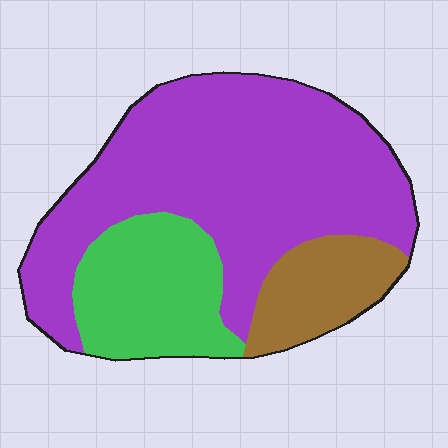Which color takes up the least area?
Brown, at roughly 15%.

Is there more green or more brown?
Green.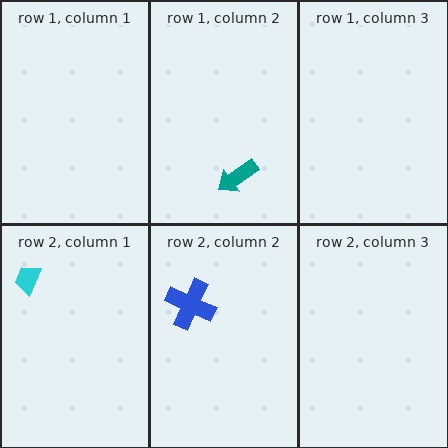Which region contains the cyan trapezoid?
The row 2, column 1 region.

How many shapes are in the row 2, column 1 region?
1.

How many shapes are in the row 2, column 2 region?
1.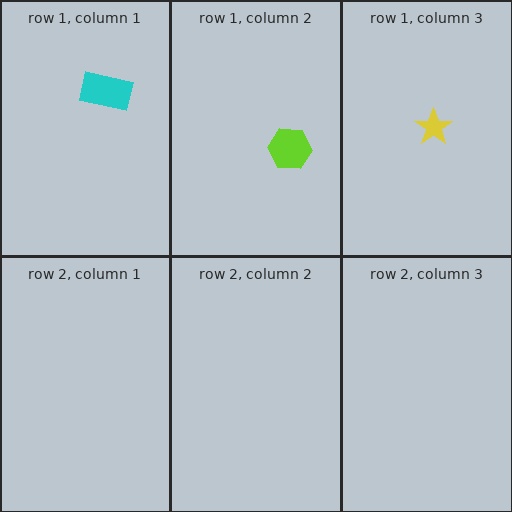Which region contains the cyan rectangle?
The row 1, column 1 region.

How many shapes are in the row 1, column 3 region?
1.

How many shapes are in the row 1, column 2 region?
1.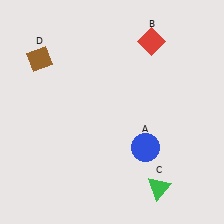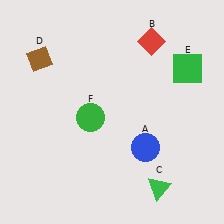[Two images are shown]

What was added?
A green square (E), a green circle (F) were added in Image 2.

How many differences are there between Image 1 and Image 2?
There are 2 differences between the two images.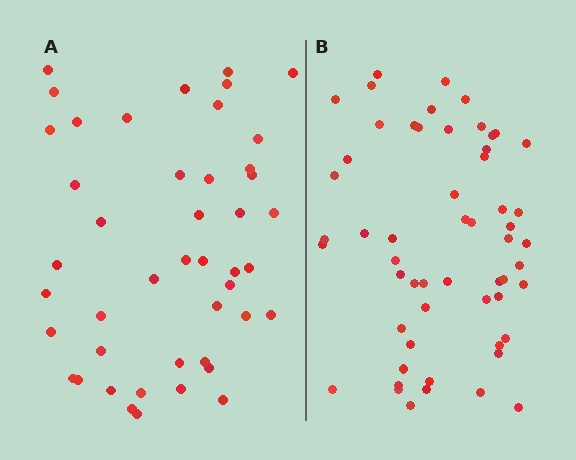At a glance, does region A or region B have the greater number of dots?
Region B (the right region) has more dots.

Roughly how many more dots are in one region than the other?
Region B has roughly 12 or so more dots than region A.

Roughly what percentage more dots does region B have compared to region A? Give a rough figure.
About 25% more.